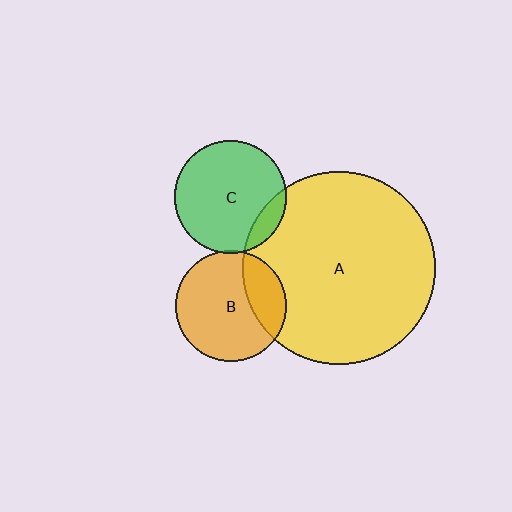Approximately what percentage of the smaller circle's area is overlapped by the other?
Approximately 25%.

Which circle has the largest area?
Circle A (yellow).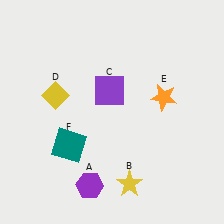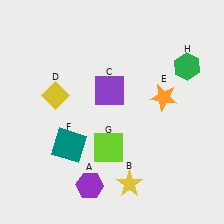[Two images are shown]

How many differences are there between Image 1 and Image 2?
There are 2 differences between the two images.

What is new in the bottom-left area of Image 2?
A lime square (G) was added in the bottom-left area of Image 2.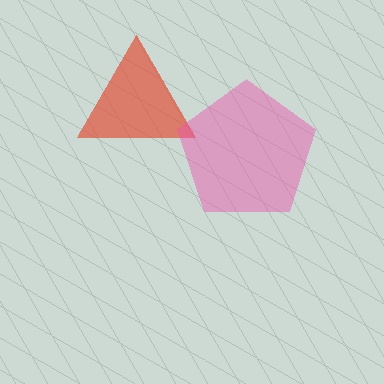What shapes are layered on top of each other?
The layered shapes are: a red triangle, a pink pentagon.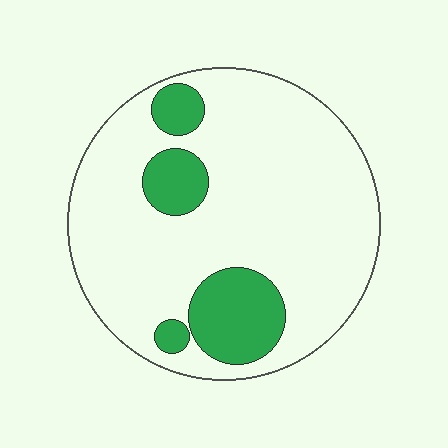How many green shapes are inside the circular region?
4.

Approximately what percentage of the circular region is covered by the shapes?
Approximately 20%.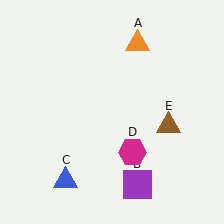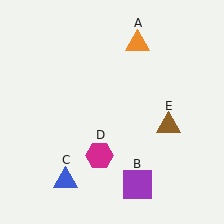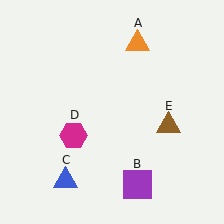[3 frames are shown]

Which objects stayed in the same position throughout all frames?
Orange triangle (object A) and purple square (object B) and blue triangle (object C) and brown triangle (object E) remained stationary.